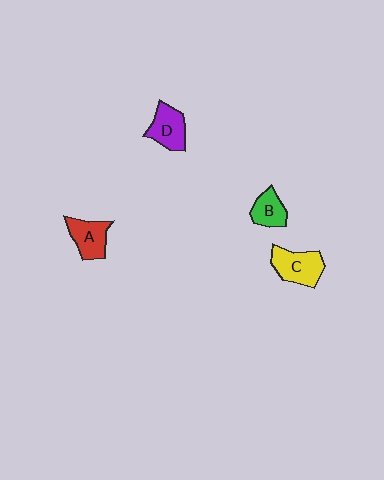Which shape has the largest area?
Shape C (yellow).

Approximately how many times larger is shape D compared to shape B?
Approximately 1.3 times.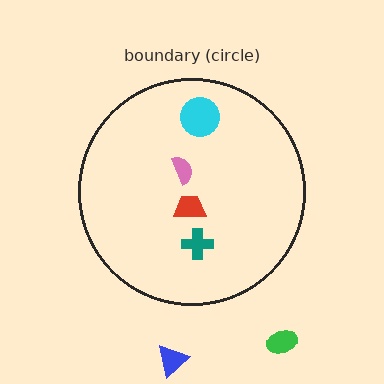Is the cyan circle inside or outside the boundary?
Inside.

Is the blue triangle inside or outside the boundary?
Outside.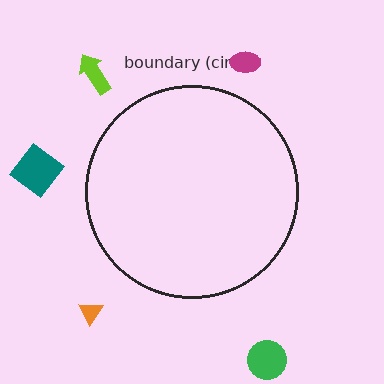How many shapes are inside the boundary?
0 inside, 5 outside.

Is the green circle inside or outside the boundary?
Outside.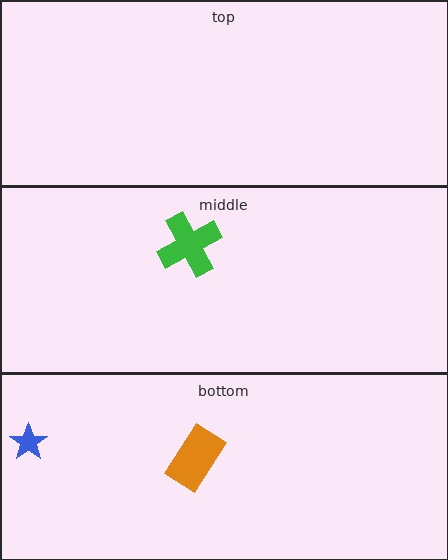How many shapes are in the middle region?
1.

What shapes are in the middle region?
The green cross.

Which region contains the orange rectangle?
The bottom region.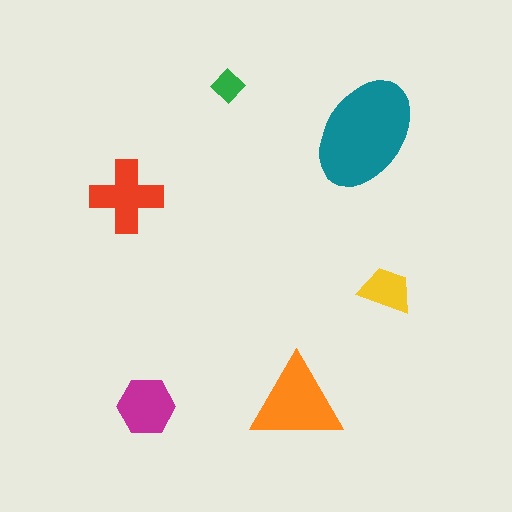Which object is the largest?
The teal ellipse.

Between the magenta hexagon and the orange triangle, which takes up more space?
The orange triangle.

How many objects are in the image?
There are 6 objects in the image.